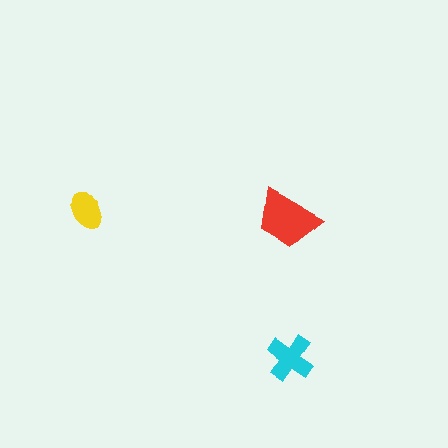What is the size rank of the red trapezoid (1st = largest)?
1st.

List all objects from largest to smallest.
The red trapezoid, the cyan cross, the yellow ellipse.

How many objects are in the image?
There are 3 objects in the image.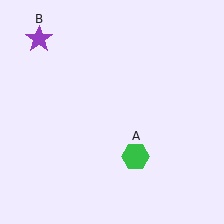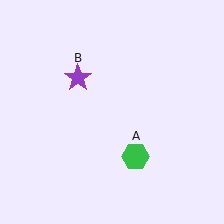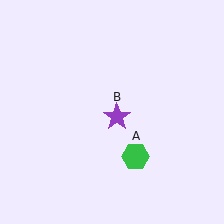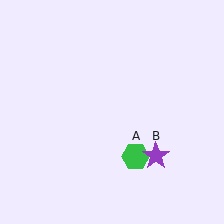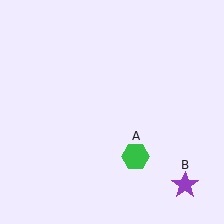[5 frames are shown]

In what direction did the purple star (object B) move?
The purple star (object B) moved down and to the right.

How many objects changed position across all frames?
1 object changed position: purple star (object B).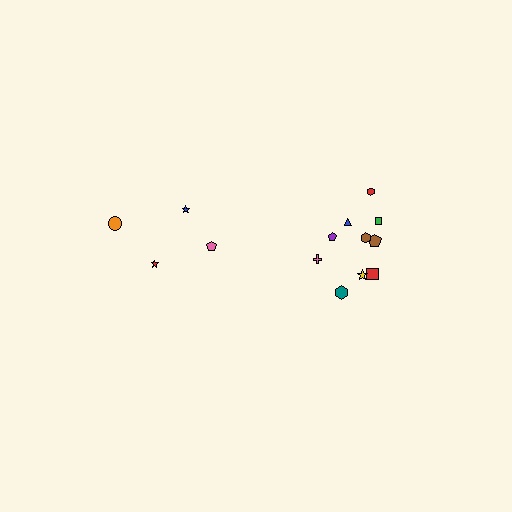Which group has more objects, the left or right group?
The right group.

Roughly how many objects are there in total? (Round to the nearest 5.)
Roughly 15 objects in total.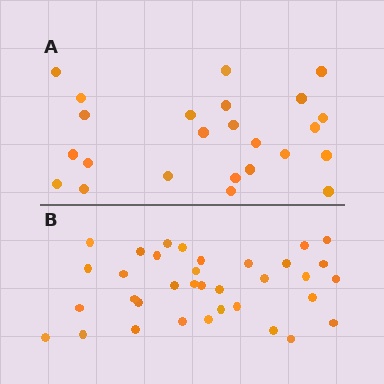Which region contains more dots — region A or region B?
Region B (the bottom region) has more dots.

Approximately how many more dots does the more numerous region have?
Region B has roughly 12 or so more dots than region A.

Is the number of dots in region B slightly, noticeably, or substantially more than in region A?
Region B has substantially more. The ratio is roughly 1.5 to 1.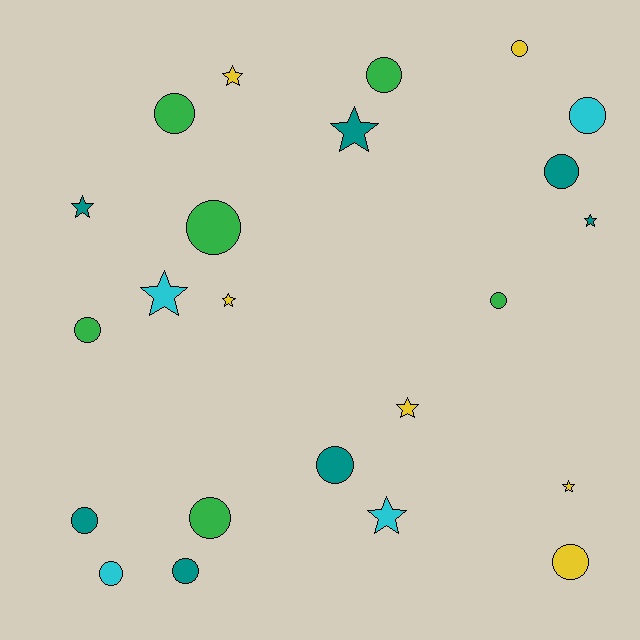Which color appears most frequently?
Teal, with 7 objects.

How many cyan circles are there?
There are 2 cyan circles.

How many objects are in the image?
There are 23 objects.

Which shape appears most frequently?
Circle, with 14 objects.